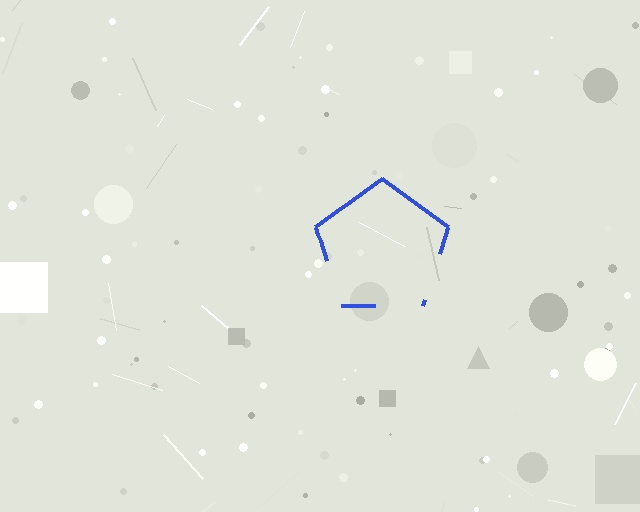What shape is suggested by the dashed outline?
The dashed outline suggests a pentagon.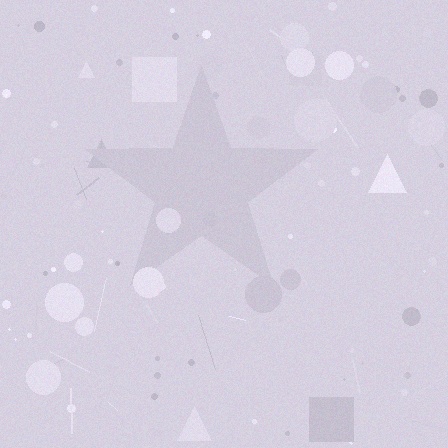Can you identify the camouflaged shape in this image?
The camouflaged shape is a star.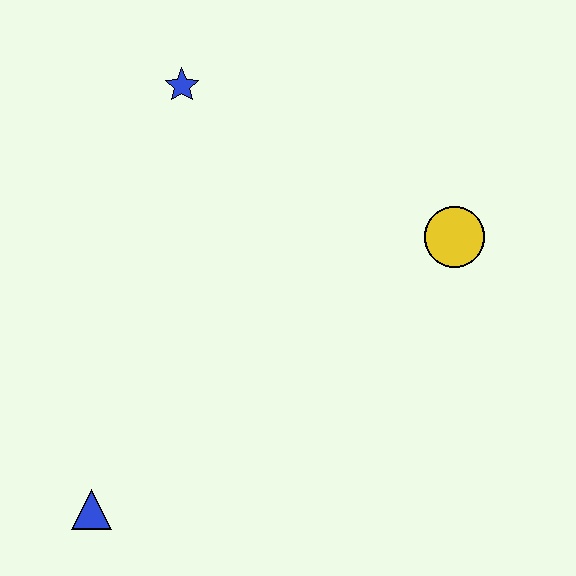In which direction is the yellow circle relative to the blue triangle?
The yellow circle is to the right of the blue triangle.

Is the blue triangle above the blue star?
No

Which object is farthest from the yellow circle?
The blue triangle is farthest from the yellow circle.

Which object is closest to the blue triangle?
The blue star is closest to the blue triangle.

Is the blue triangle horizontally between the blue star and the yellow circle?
No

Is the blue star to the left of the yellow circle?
Yes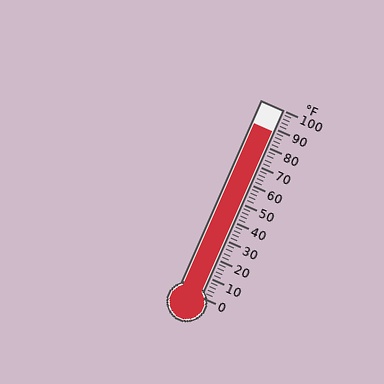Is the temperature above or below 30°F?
The temperature is above 30°F.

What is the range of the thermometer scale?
The thermometer scale ranges from 0°F to 100°F.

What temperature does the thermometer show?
The thermometer shows approximately 88°F.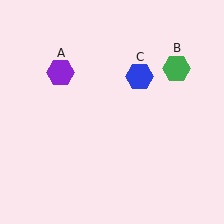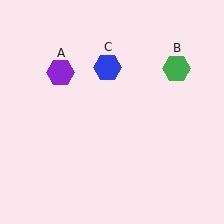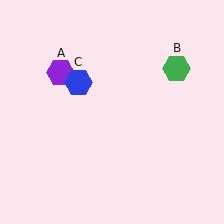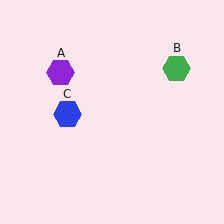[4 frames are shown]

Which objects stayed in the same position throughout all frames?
Purple hexagon (object A) and green hexagon (object B) remained stationary.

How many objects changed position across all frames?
1 object changed position: blue hexagon (object C).